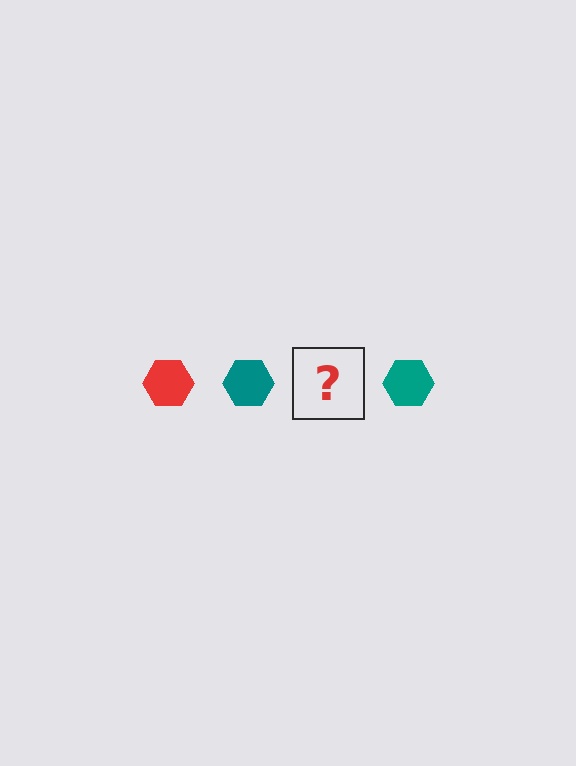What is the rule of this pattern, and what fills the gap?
The rule is that the pattern cycles through red, teal hexagons. The gap should be filled with a red hexagon.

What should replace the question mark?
The question mark should be replaced with a red hexagon.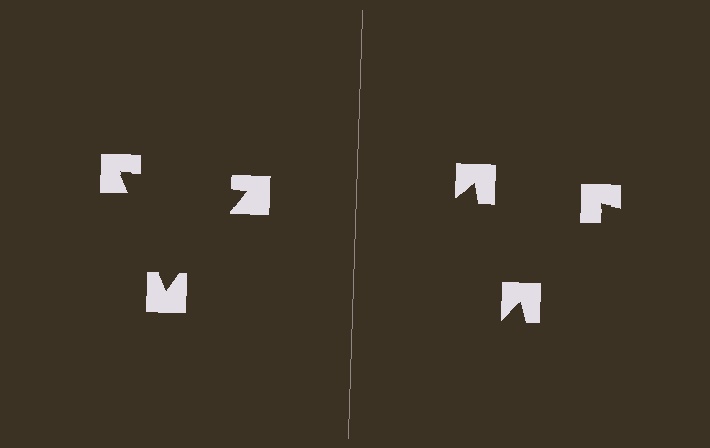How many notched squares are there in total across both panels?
6 — 3 on each side.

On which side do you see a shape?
An illusory triangle appears on the left side. On the right side the wedge cuts are rotated, so no coherent shape forms.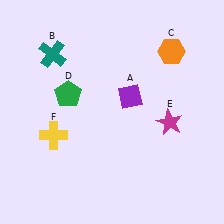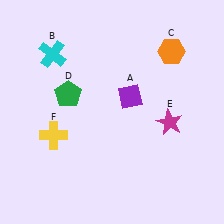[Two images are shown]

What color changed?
The cross (B) changed from teal in Image 1 to cyan in Image 2.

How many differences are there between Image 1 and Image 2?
There is 1 difference between the two images.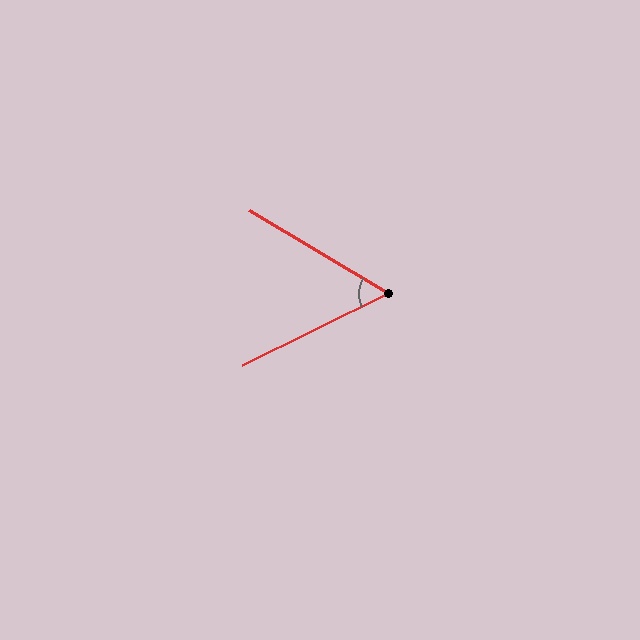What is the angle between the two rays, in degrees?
Approximately 57 degrees.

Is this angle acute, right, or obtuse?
It is acute.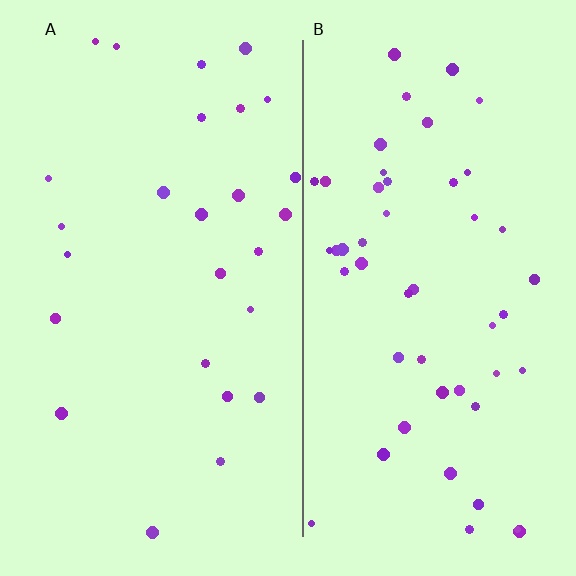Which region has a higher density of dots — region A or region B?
B (the right).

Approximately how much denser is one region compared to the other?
Approximately 1.9× — region B over region A.